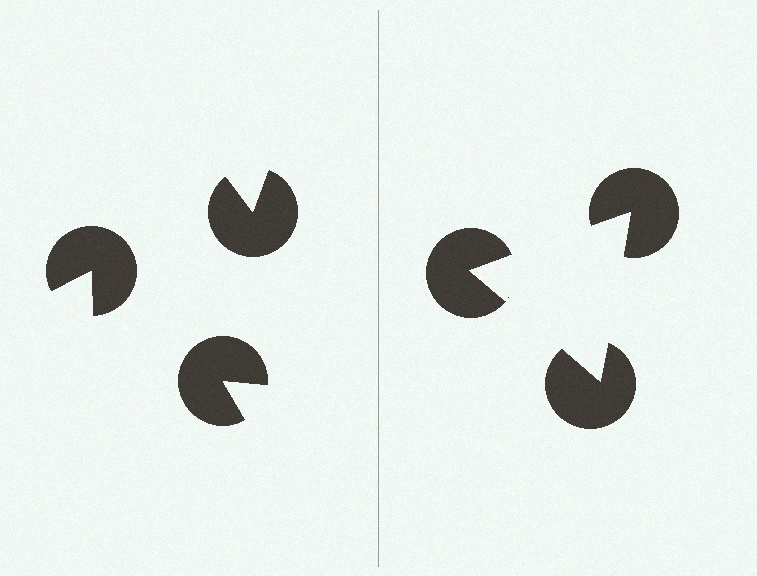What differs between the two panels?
The pac-man discs are positioned identically on both sides; only the wedge orientations differ. On the right they align to a triangle; on the left they are misaligned.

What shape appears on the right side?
An illusory triangle.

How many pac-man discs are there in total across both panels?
6 — 3 on each side.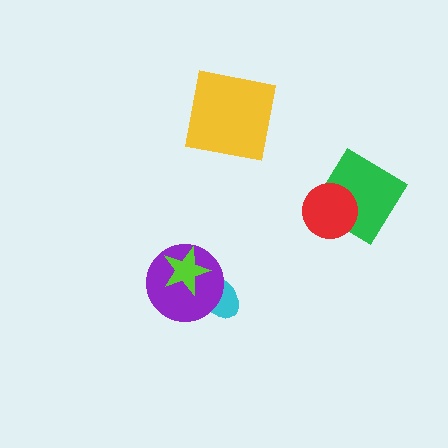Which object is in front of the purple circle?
The lime star is in front of the purple circle.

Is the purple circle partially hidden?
Yes, it is partially covered by another shape.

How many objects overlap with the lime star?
2 objects overlap with the lime star.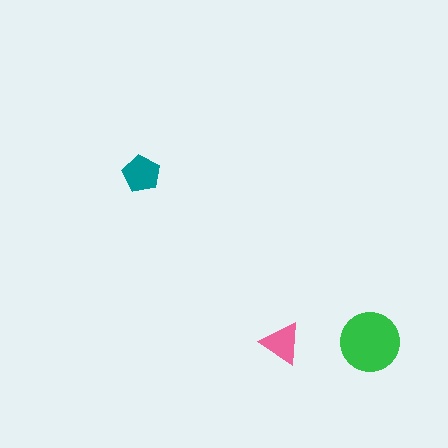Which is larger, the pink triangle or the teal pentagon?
The teal pentagon.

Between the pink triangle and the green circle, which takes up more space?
The green circle.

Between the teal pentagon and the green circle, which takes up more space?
The green circle.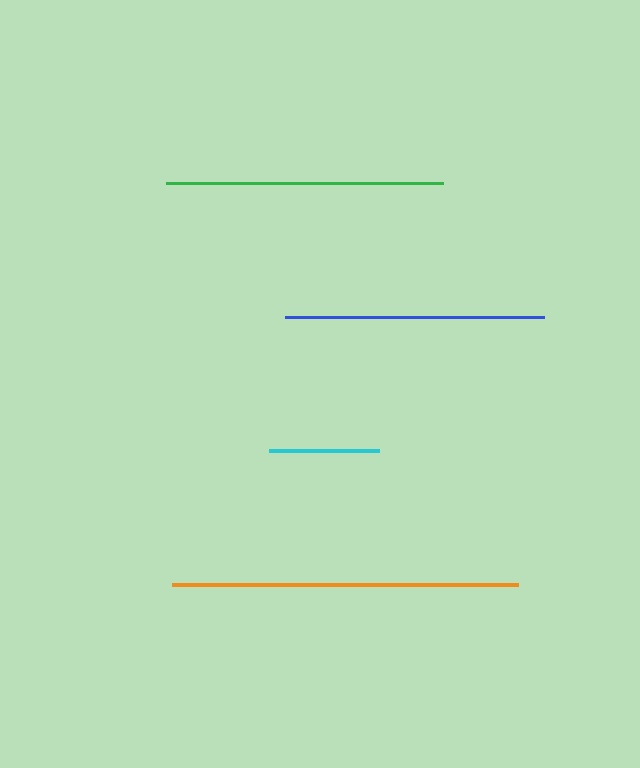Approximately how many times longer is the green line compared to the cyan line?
The green line is approximately 2.5 times the length of the cyan line.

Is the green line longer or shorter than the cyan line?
The green line is longer than the cyan line.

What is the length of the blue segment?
The blue segment is approximately 259 pixels long.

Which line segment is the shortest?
The cyan line is the shortest at approximately 111 pixels.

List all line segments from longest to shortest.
From longest to shortest: orange, green, blue, cyan.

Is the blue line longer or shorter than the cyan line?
The blue line is longer than the cyan line.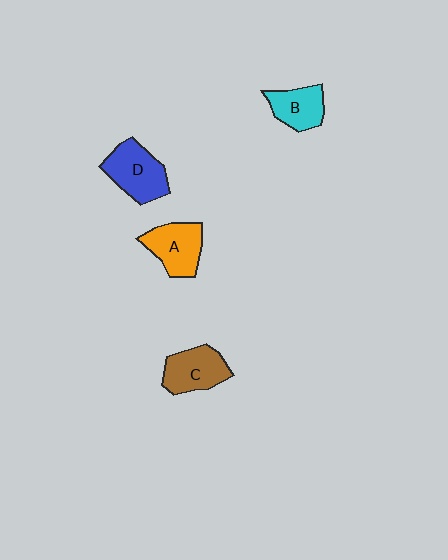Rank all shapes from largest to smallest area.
From largest to smallest: D (blue), C (brown), A (orange), B (cyan).